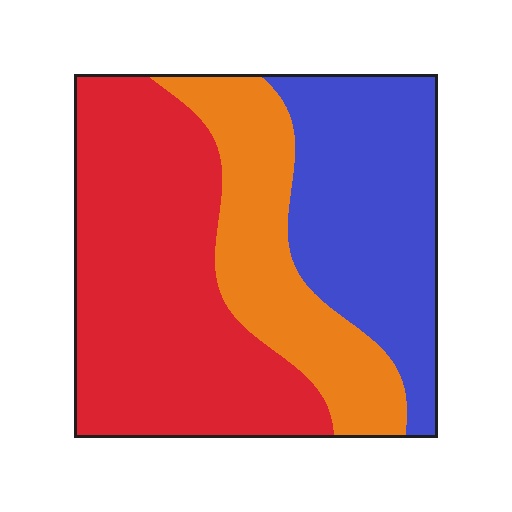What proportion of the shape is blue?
Blue takes up between a sixth and a third of the shape.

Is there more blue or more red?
Red.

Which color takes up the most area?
Red, at roughly 45%.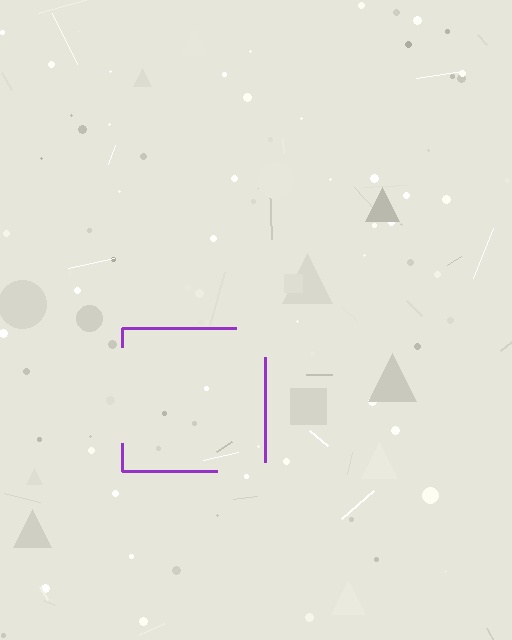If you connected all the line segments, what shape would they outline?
They would outline a square.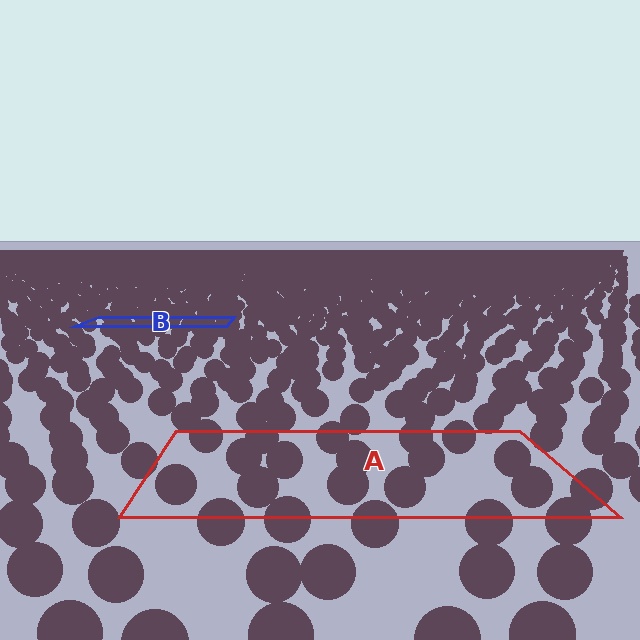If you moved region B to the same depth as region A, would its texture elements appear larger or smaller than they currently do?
They would appear larger. At a closer depth, the same texture elements are projected at a bigger on-screen size.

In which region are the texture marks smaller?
The texture marks are smaller in region B, because it is farther away.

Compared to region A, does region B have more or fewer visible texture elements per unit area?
Region B has more texture elements per unit area — they are packed more densely because it is farther away.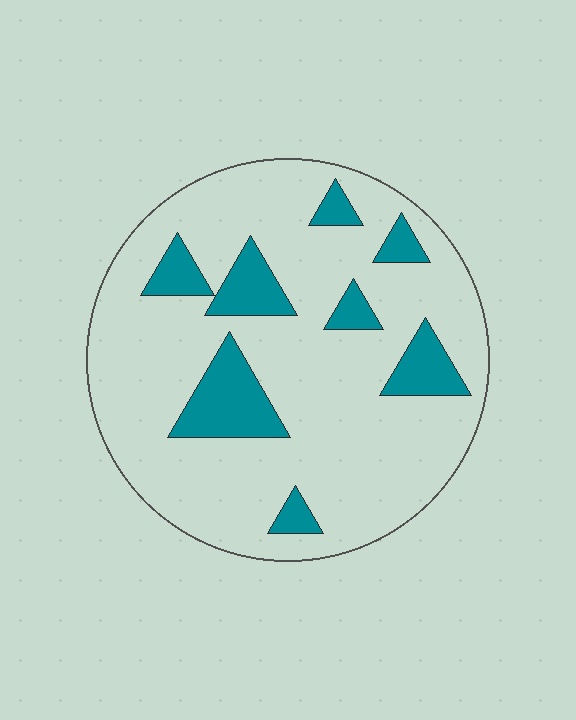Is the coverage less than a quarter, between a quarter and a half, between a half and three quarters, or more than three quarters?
Less than a quarter.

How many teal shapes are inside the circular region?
8.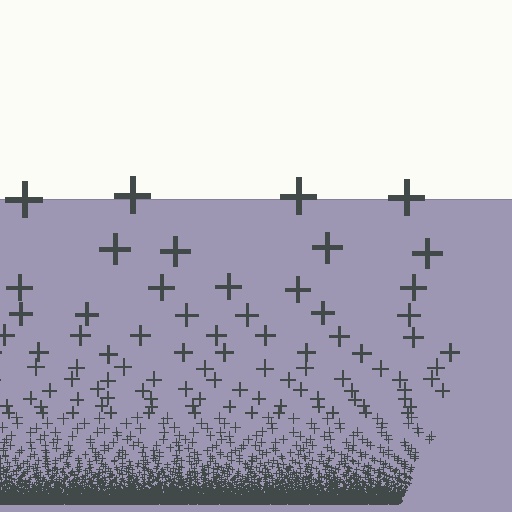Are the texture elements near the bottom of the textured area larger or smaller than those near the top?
Smaller. The gradient is inverted — elements near the bottom are smaller and denser.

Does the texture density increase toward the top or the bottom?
Density increases toward the bottom.